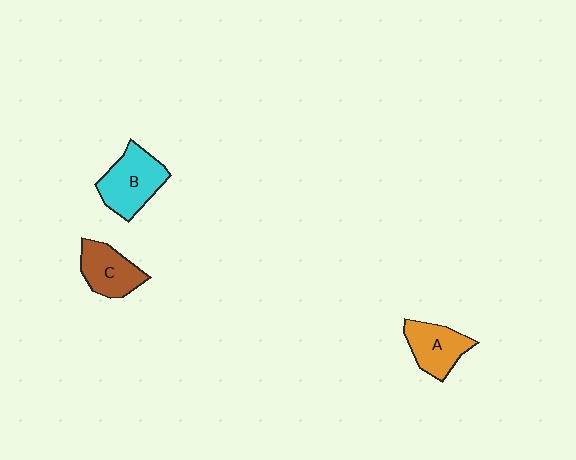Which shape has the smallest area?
Shape A (orange).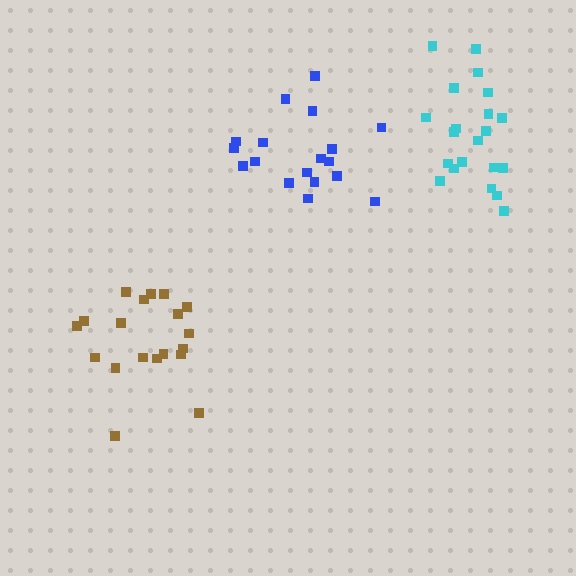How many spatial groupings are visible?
There are 3 spatial groupings.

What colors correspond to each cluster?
The clusters are colored: blue, brown, cyan.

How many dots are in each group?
Group 1: 18 dots, Group 2: 19 dots, Group 3: 21 dots (58 total).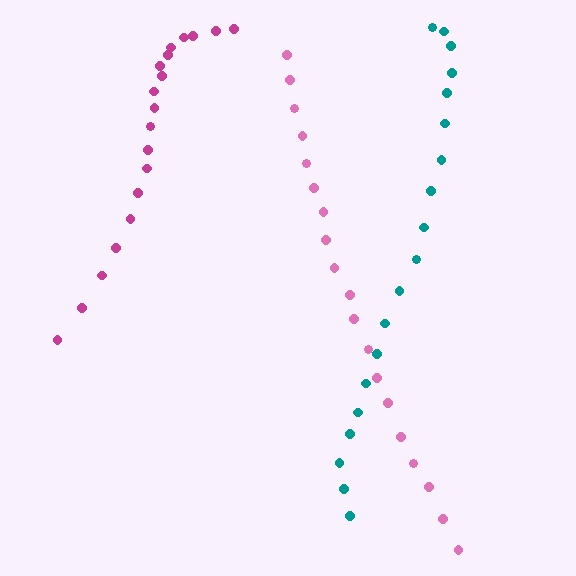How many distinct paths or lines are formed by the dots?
There are 3 distinct paths.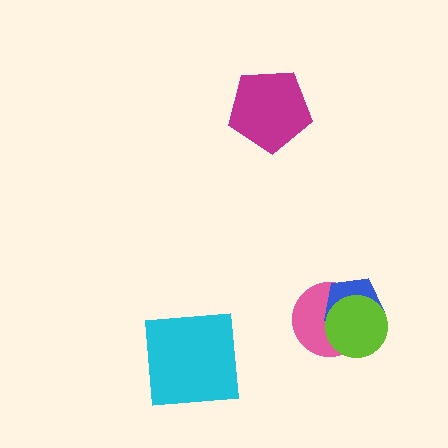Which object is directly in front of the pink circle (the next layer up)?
The blue pentagon is directly in front of the pink circle.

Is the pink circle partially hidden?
Yes, it is partially covered by another shape.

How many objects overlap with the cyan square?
0 objects overlap with the cyan square.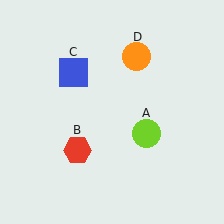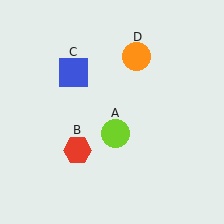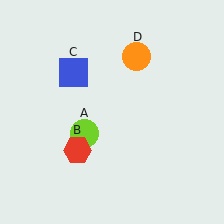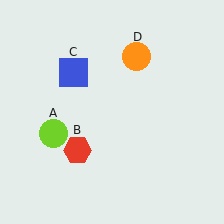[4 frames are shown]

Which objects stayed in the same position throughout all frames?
Red hexagon (object B) and blue square (object C) and orange circle (object D) remained stationary.